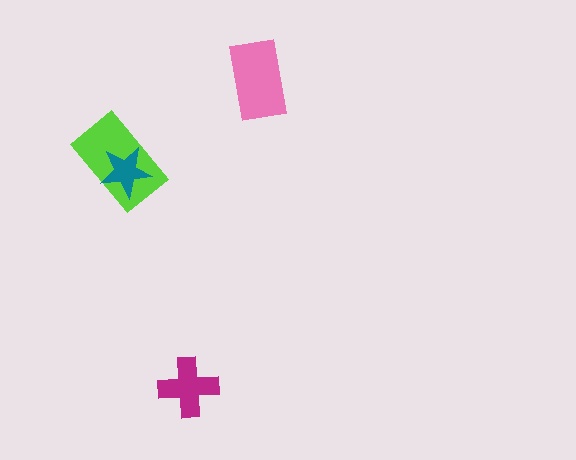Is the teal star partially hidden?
No, no other shape covers it.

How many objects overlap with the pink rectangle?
0 objects overlap with the pink rectangle.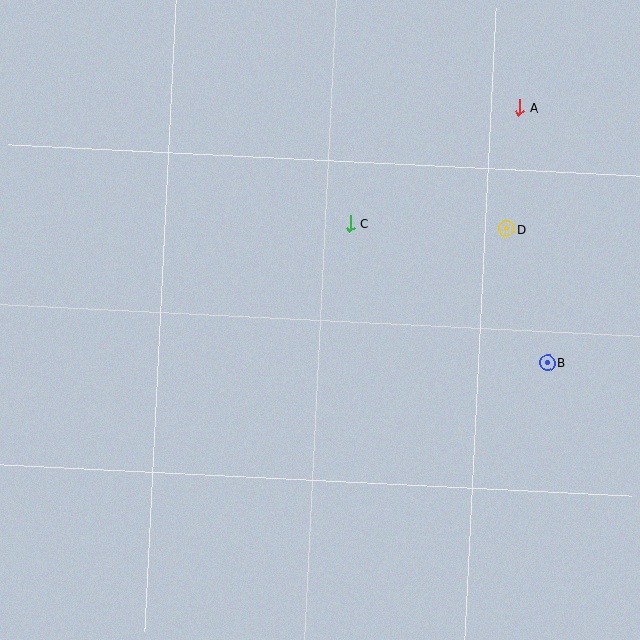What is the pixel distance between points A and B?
The distance between A and B is 257 pixels.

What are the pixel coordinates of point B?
Point B is at (548, 362).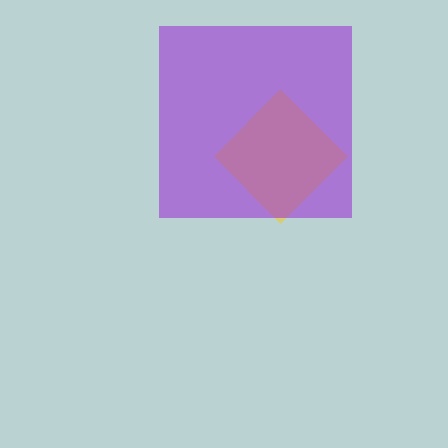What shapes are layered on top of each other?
The layered shapes are: a yellow diamond, a purple square.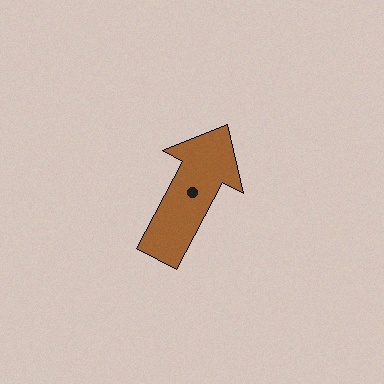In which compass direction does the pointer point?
Northeast.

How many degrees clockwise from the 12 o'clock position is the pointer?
Approximately 28 degrees.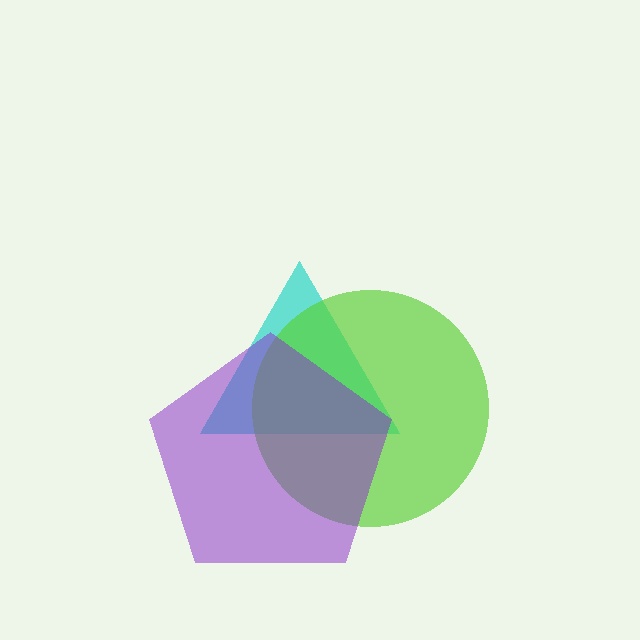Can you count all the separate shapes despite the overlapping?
Yes, there are 3 separate shapes.